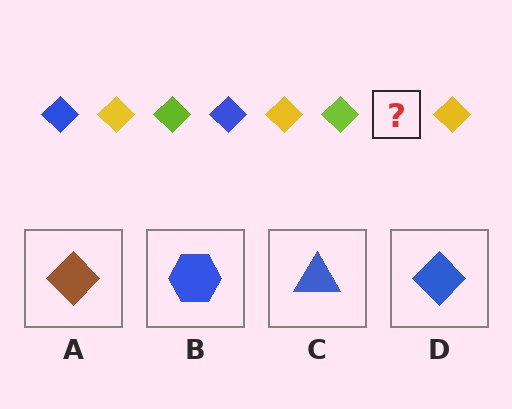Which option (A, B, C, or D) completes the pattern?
D.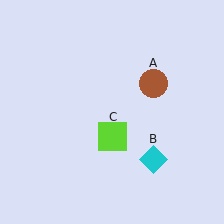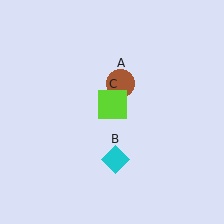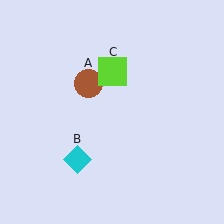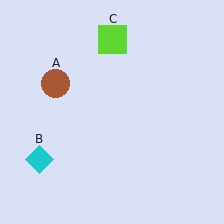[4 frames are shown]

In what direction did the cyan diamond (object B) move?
The cyan diamond (object B) moved left.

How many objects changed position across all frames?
3 objects changed position: brown circle (object A), cyan diamond (object B), lime square (object C).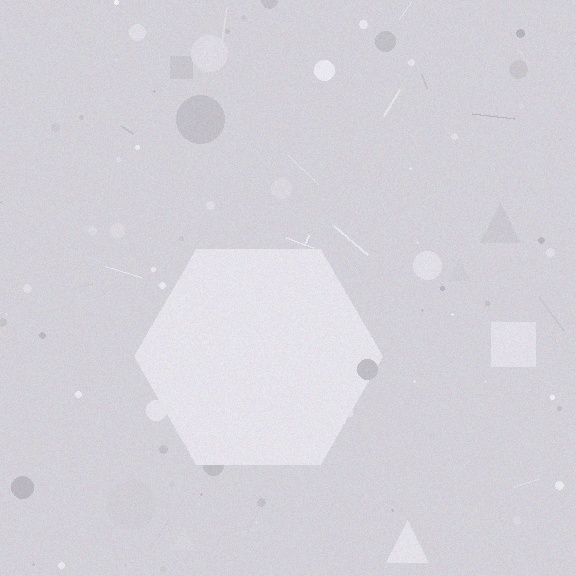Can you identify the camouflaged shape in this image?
The camouflaged shape is a hexagon.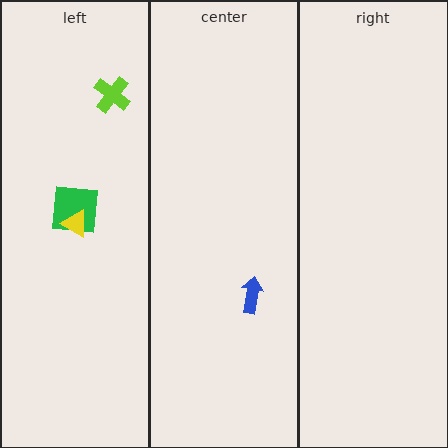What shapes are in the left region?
The green square, the lime cross, the yellow triangle.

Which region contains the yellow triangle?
The left region.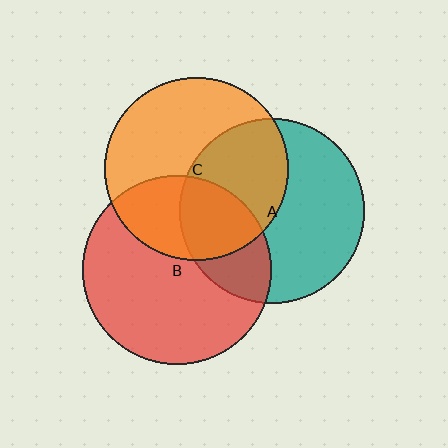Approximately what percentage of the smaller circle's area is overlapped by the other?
Approximately 35%.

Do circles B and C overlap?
Yes.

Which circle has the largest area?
Circle B (red).